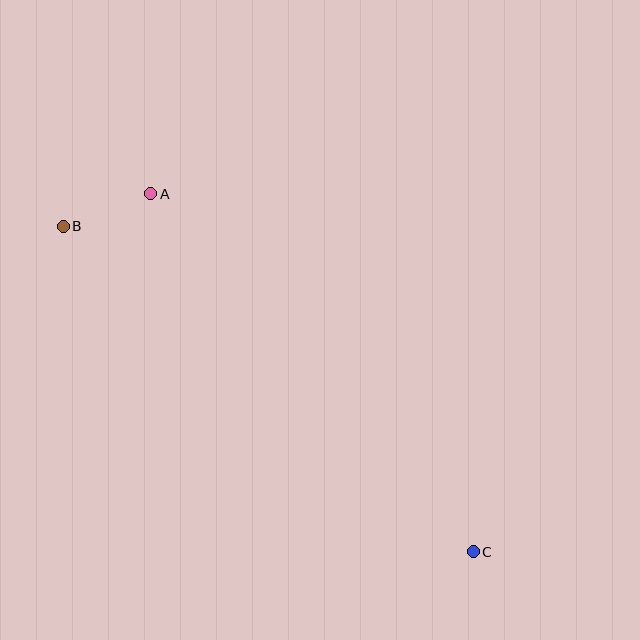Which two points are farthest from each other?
Points B and C are farthest from each other.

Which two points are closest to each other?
Points A and B are closest to each other.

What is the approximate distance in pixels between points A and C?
The distance between A and C is approximately 482 pixels.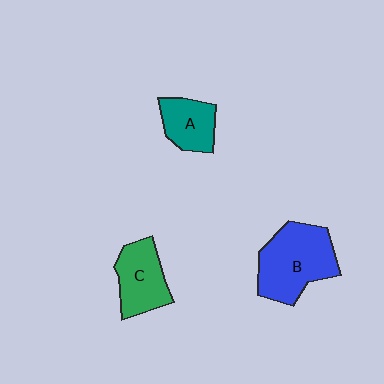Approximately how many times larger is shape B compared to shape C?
Approximately 1.5 times.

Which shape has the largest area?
Shape B (blue).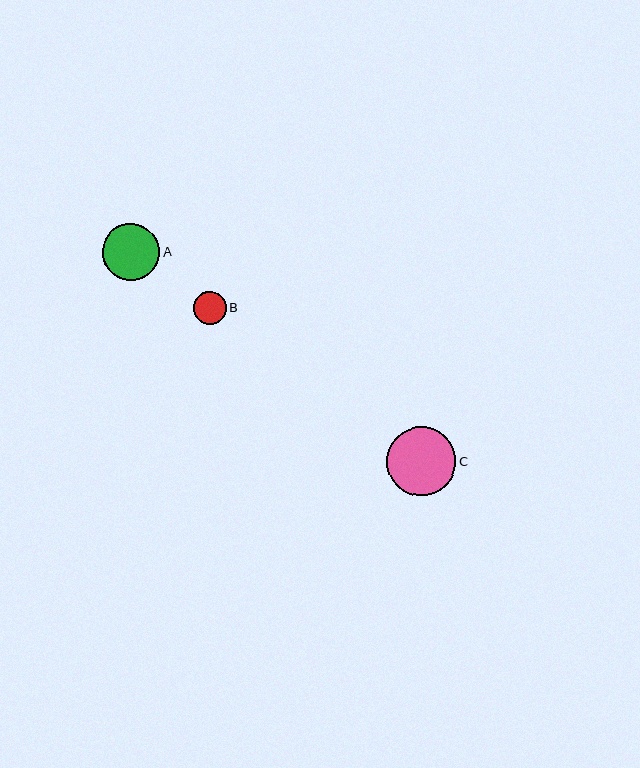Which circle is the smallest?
Circle B is the smallest with a size of approximately 33 pixels.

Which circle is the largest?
Circle C is the largest with a size of approximately 69 pixels.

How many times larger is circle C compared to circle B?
Circle C is approximately 2.1 times the size of circle B.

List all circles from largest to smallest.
From largest to smallest: C, A, B.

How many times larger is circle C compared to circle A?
Circle C is approximately 1.2 times the size of circle A.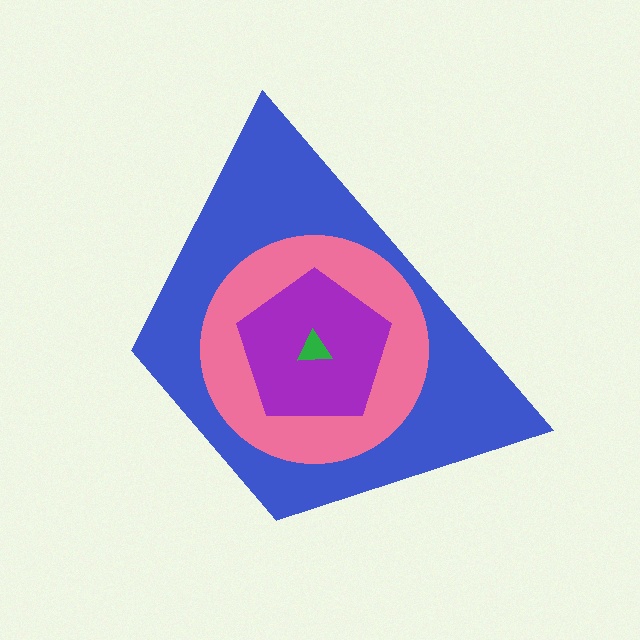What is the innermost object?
The green triangle.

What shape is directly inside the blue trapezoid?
The pink circle.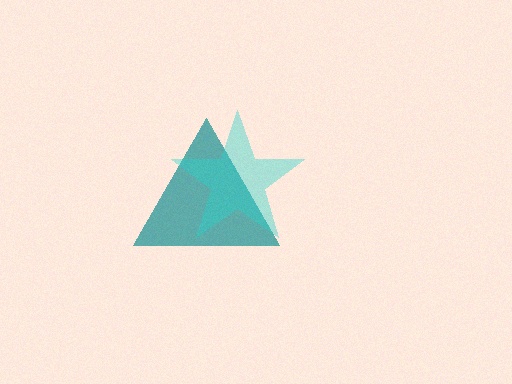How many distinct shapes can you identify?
There are 2 distinct shapes: a teal triangle, a cyan star.